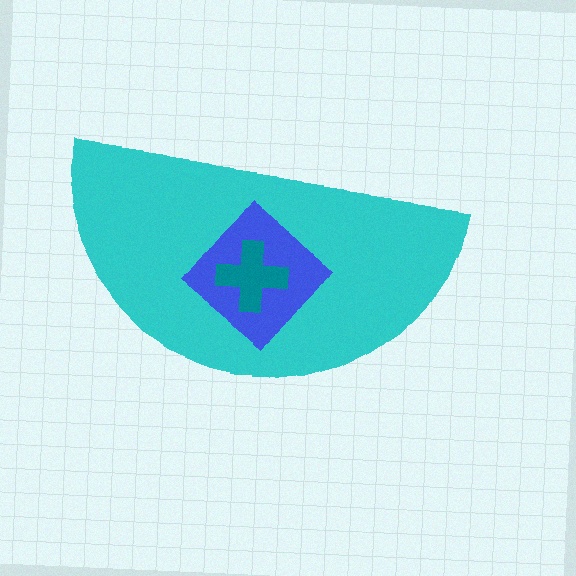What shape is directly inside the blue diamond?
The teal cross.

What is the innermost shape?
The teal cross.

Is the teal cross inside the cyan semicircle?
Yes.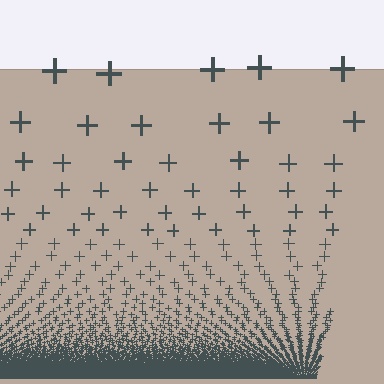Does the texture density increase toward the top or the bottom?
Density increases toward the bottom.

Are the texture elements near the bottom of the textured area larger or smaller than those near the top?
Smaller. The gradient is inverted — elements near the bottom are smaller and denser.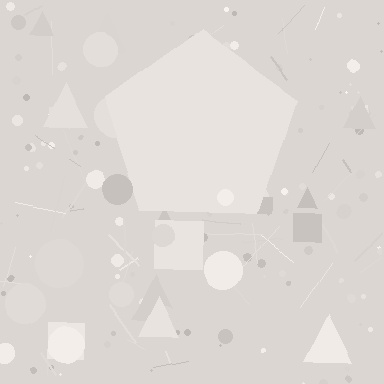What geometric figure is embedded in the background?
A pentagon is embedded in the background.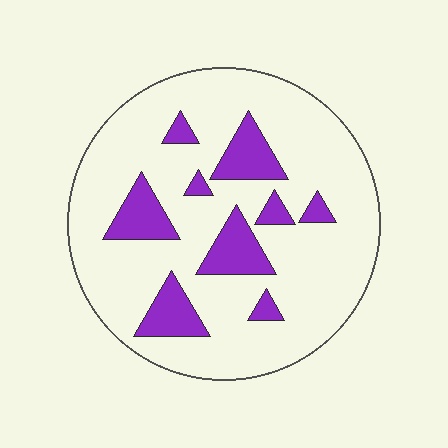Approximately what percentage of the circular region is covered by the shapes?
Approximately 20%.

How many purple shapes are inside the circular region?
9.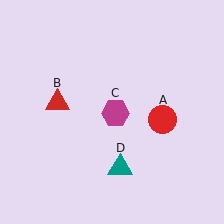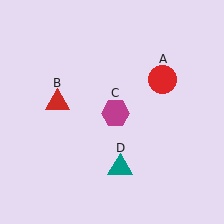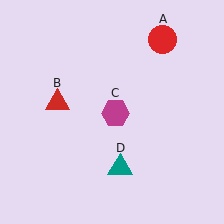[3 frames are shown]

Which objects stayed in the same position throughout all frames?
Red triangle (object B) and magenta hexagon (object C) and teal triangle (object D) remained stationary.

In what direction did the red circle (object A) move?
The red circle (object A) moved up.